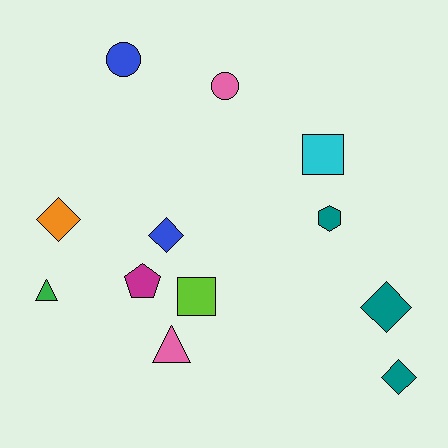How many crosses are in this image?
There are no crosses.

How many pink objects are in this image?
There are 2 pink objects.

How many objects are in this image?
There are 12 objects.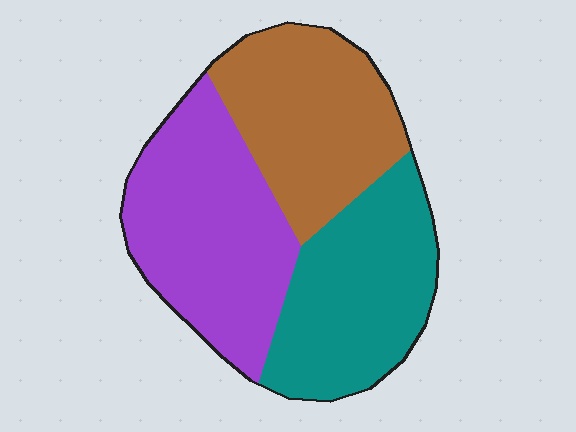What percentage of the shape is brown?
Brown covers around 30% of the shape.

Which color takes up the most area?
Purple, at roughly 35%.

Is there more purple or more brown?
Purple.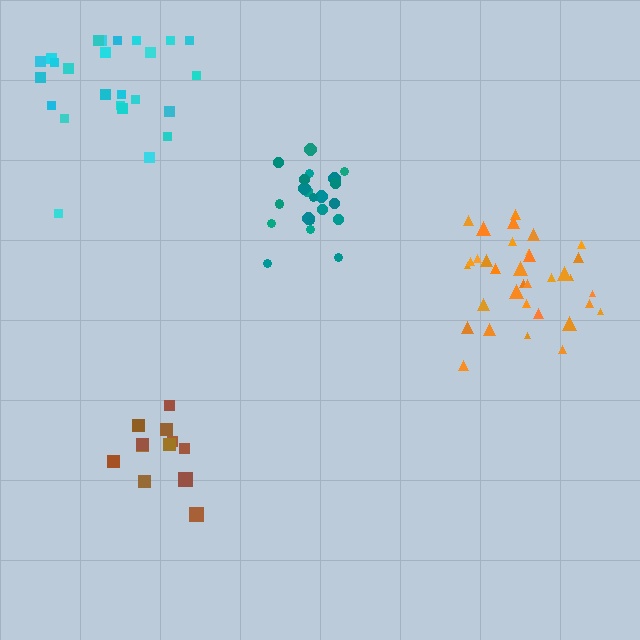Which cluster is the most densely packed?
Teal.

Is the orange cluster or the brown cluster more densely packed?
Orange.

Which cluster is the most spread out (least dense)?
Cyan.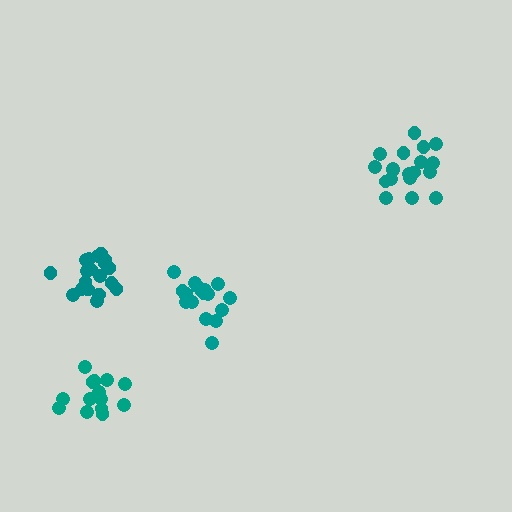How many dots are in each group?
Group 1: 19 dots, Group 2: 19 dots, Group 3: 18 dots, Group 4: 14 dots (70 total).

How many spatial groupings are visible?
There are 4 spatial groupings.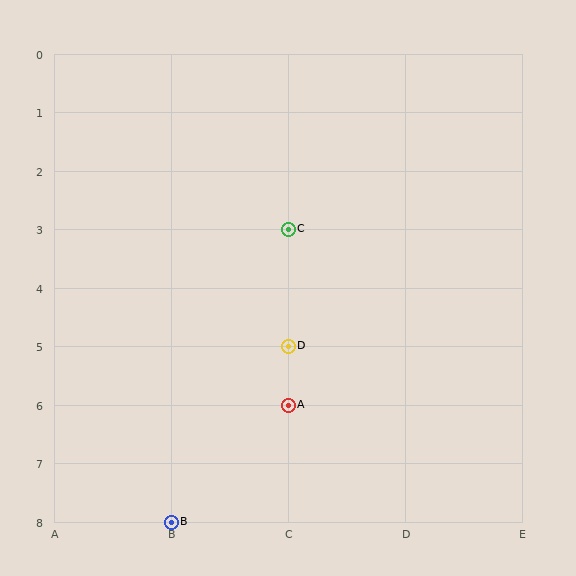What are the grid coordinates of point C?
Point C is at grid coordinates (C, 3).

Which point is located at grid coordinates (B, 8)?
Point B is at (B, 8).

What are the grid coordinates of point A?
Point A is at grid coordinates (C, 6).